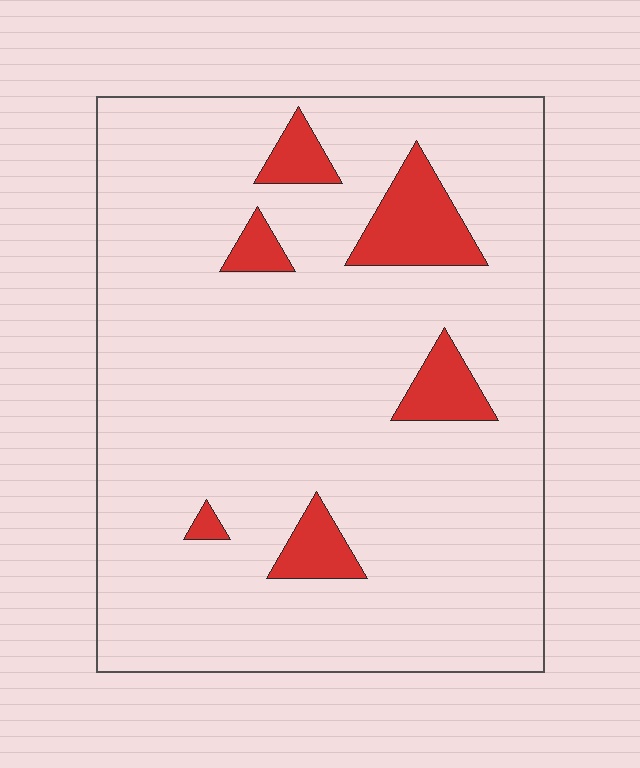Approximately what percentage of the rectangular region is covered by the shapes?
Approximately 10%.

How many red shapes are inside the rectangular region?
6.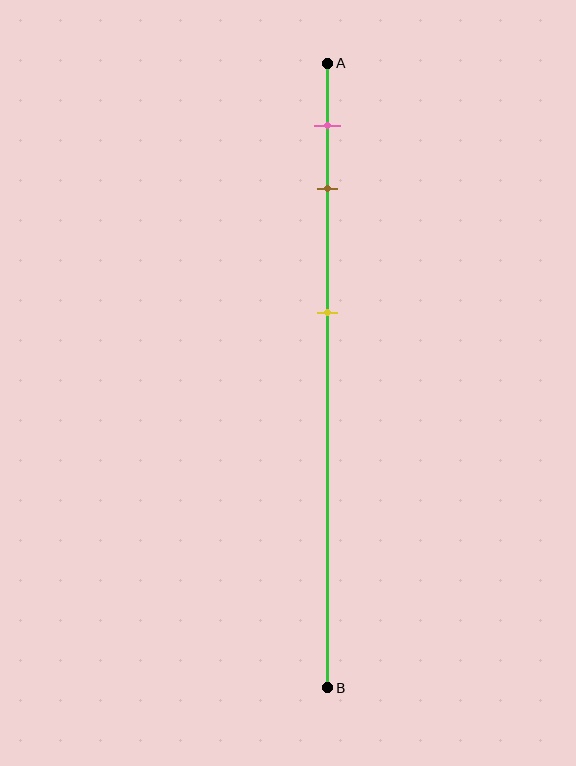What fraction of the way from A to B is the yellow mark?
The yellow mark is approximately 40% (0.4) of the way from A to B.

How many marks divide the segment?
There are 3 marks dividing the segment.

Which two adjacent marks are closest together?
The pink and brown marks are the closest adjacent pair.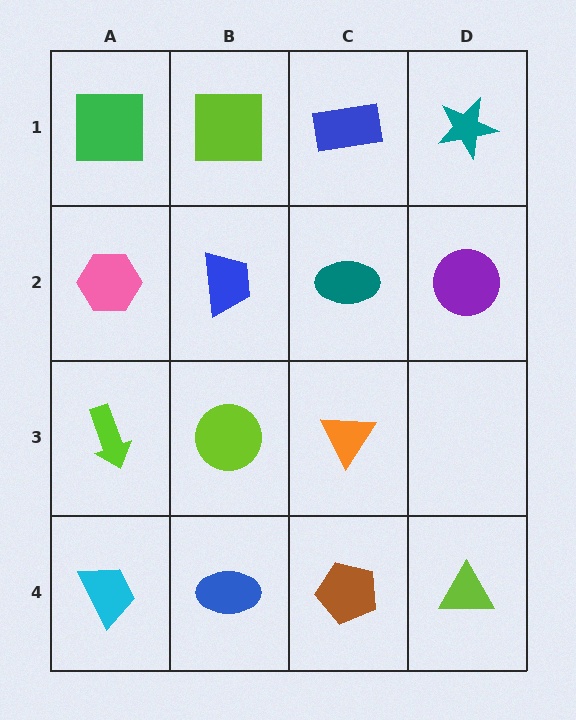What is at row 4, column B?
A blue ellipse.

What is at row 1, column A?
A green square.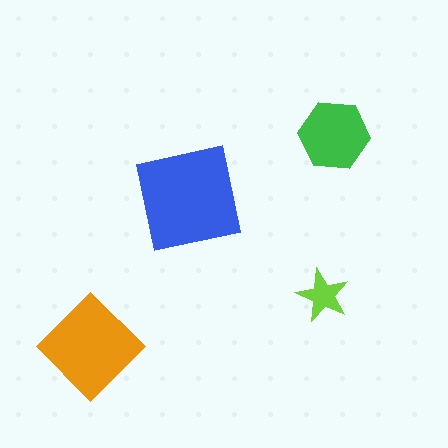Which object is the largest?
The blue square.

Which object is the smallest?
The lime star.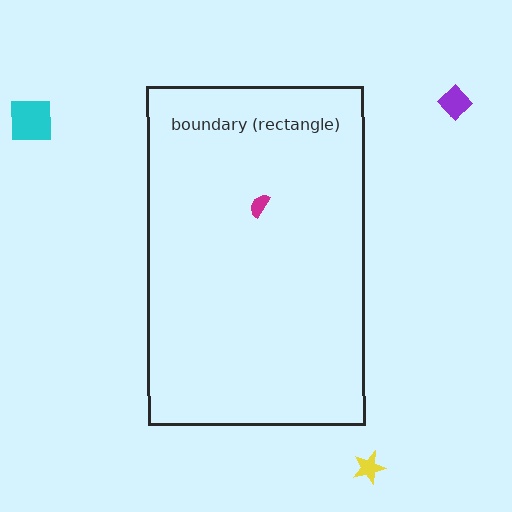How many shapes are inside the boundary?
1 inside, 3 outside.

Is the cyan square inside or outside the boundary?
Outside.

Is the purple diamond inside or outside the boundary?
Outside.